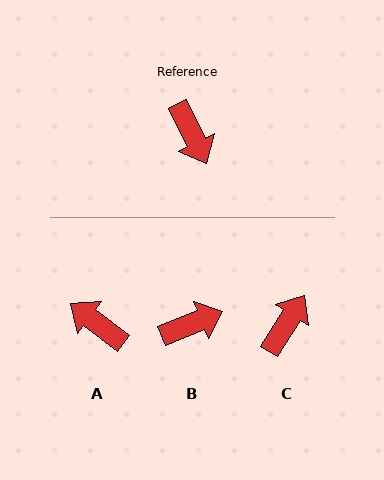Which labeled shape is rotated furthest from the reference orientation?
A, about 153 degrees away.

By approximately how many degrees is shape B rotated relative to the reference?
Approximately 85 degrees counter-clockwise.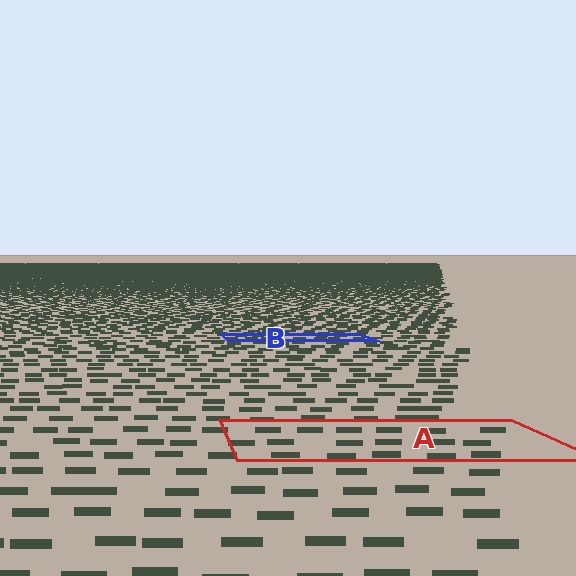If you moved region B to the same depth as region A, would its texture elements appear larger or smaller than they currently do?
They would appear larger. At a closer depth, the same texture elements are projected at a bigger on-screen size.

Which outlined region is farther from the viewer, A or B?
Region B is farther from the viewer — the texture elements inside it appear smaller and more densely packed.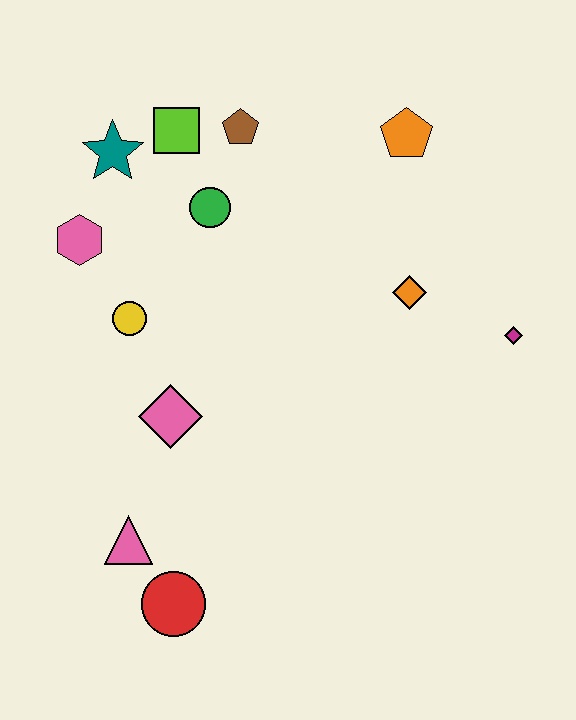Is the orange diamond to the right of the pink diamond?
Yes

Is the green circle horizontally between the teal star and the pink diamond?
No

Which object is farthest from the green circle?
The red circle is farthest from the green circle.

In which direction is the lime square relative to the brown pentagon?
The lime square is to the left of the brown pentagon.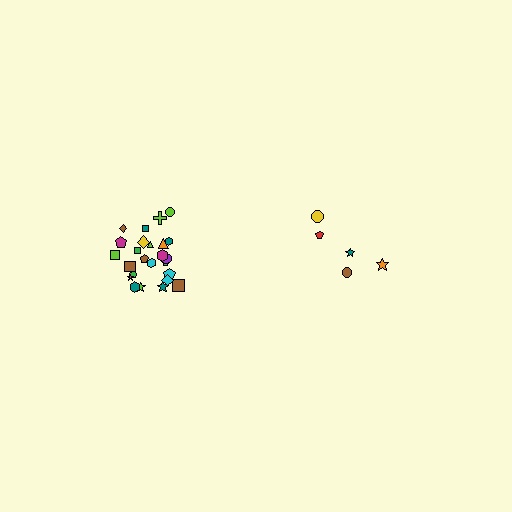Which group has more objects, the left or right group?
The left group.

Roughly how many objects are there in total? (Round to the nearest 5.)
Roughly 30 objects in total.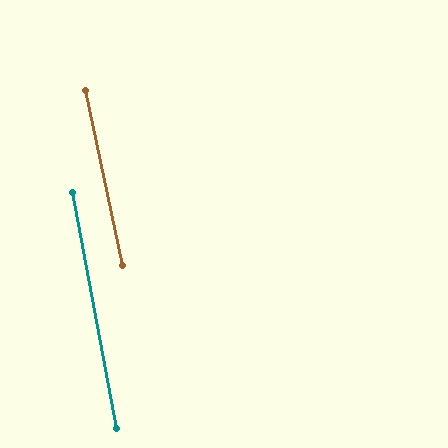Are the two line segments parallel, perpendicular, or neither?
Parallel — their directions differ by only 1.4°.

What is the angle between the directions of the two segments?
Approximately 1 degree.